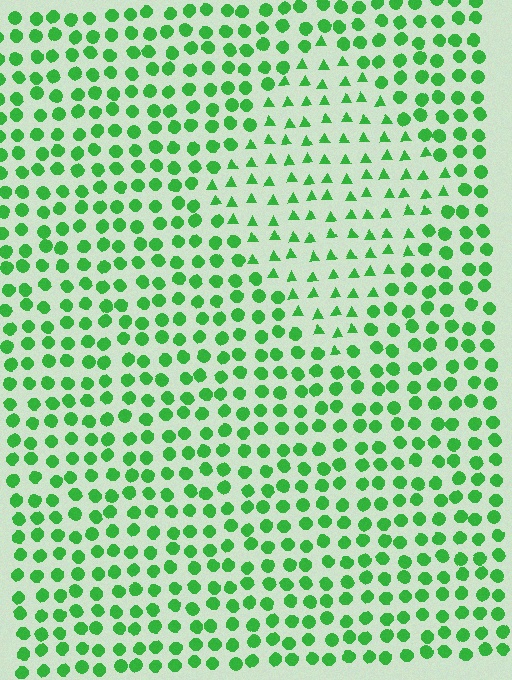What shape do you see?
I see a diamond.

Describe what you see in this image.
The image is filled with small green elements arranged in a uniform grid. A diamond-shaped region contains triangles, while the surrounding area contains circles. The boundary is defined purely by the change in element shape.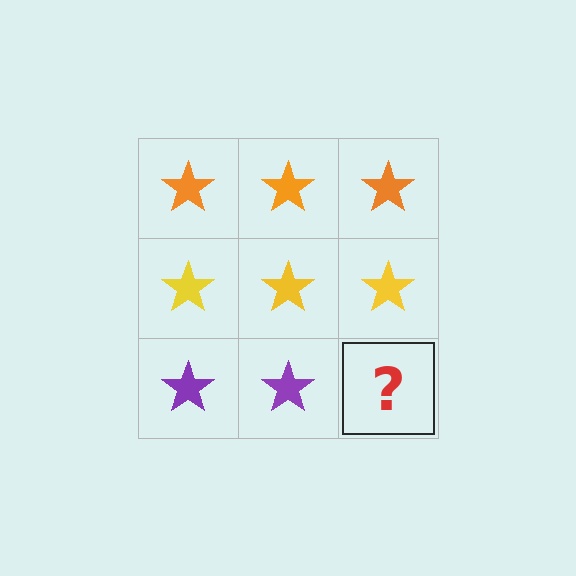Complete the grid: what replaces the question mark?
The question mark should be replaced with a purple star.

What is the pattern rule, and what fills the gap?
The rule is that each row has a consistent color. The gap should be filled with a purple star.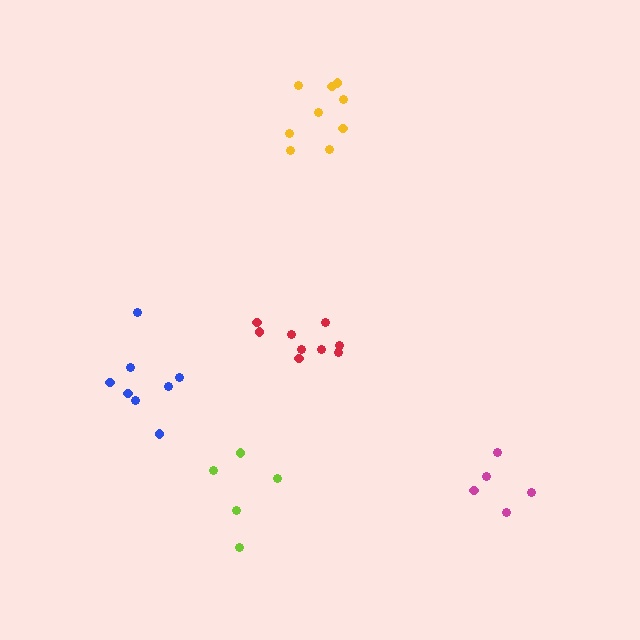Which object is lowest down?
The magenta cluster is bottommost.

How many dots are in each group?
Group 1: 9 dots, Group 2: 8 dots, Group 3: 9 dots, Group 4: 5 dots, Group 5: 5 dots (36 total).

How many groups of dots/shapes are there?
There are 5 groups.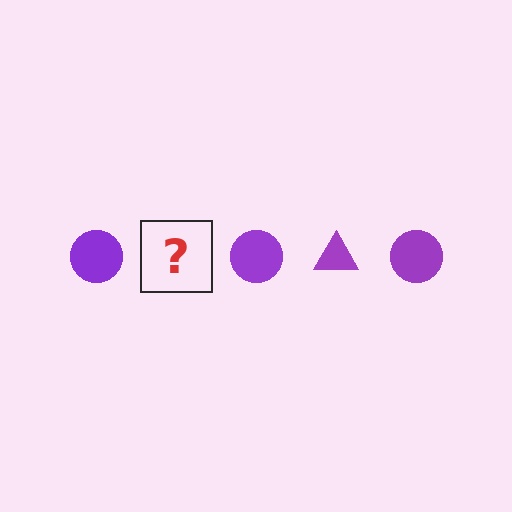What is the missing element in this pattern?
The missing element is a purple triangle.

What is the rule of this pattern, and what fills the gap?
The rule is that the pattern cycles through circle, triangle shapes in purple. The gap should be filled with a purple triangle.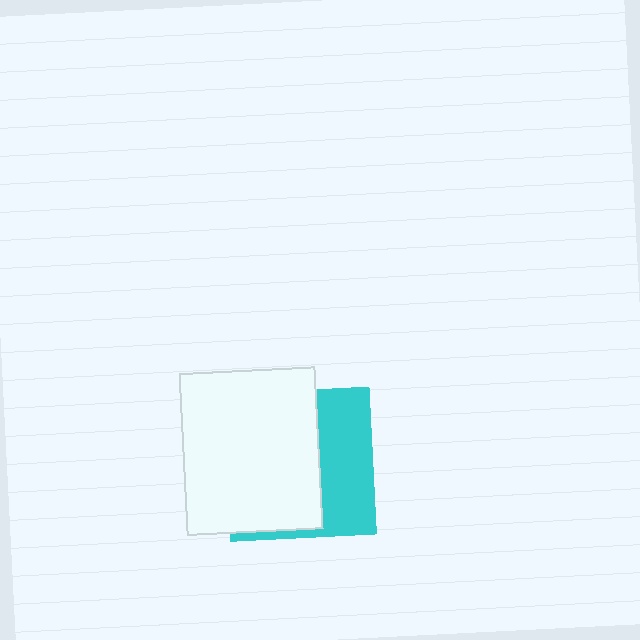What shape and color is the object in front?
The object in front is a white rectangle.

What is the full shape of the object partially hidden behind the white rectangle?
The partially hidden object is a cyan square.